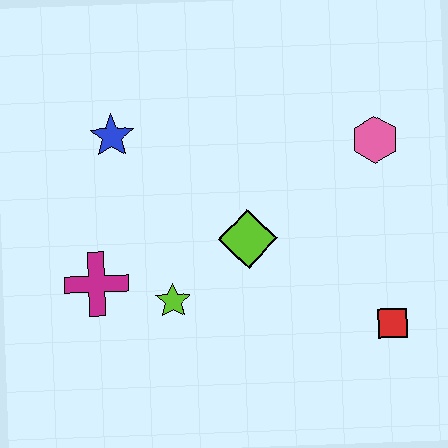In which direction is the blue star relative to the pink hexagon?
The blue star is to the left of the pink hexagon.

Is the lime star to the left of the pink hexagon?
Yes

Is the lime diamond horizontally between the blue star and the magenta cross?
No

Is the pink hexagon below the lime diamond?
No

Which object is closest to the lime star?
The magenta cross is closest to the lime star.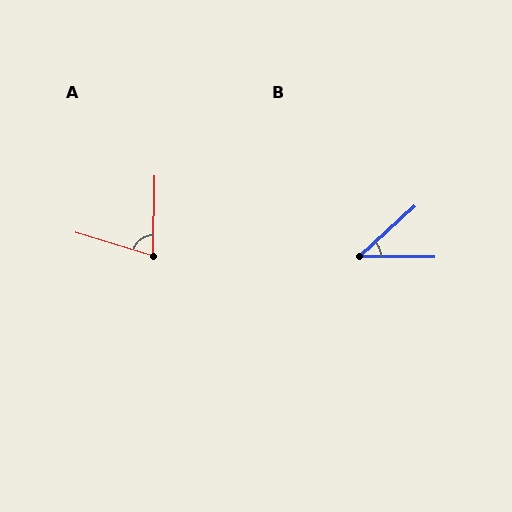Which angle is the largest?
A, at approximately 74 degrees.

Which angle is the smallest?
B, at approximately 43 degrees.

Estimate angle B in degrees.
Approximately 43 degrees.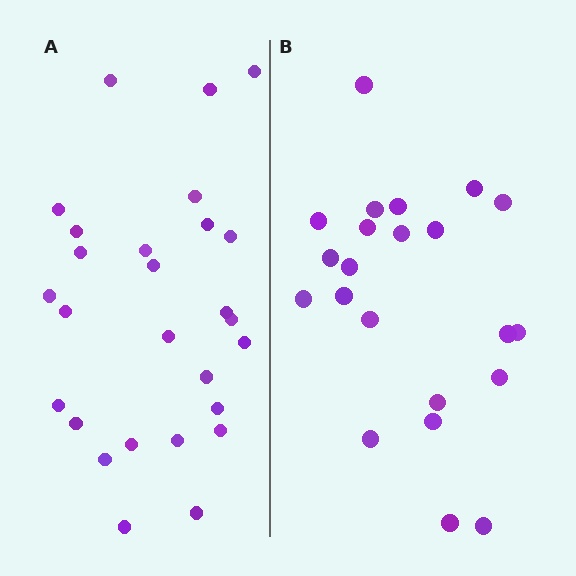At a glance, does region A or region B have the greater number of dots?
Region A (the left region) has more dots.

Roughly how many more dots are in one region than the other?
Region A has about 5 more dots than region B.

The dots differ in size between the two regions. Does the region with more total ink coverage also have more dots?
No. Region B has more total ink coverage because its dots are larger, but region A actually contains more individual dots. Total area can be misleading — the number of items is what matters here.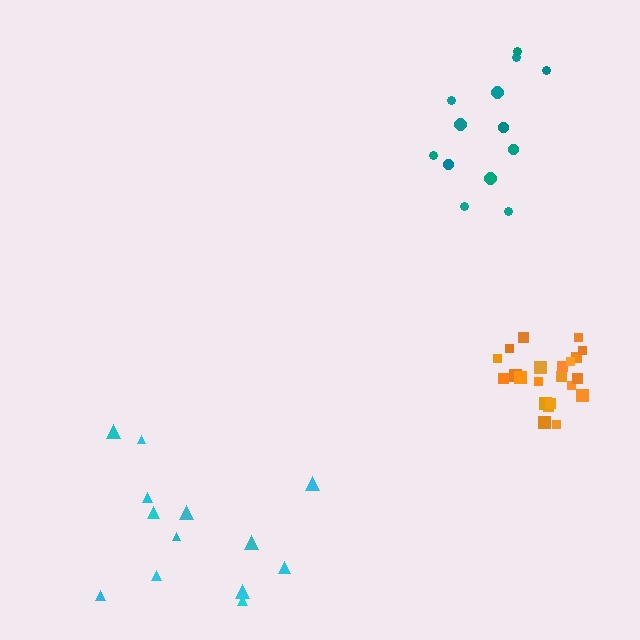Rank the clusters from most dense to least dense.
orange, teal, cyan.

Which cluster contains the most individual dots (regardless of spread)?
Orange (23).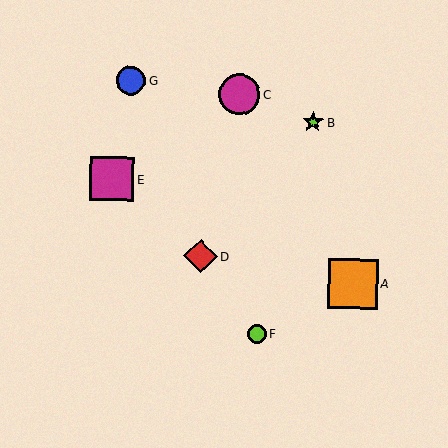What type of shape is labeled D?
Shape D is a red diamond.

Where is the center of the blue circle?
The center of the blue circle is at (131, 81).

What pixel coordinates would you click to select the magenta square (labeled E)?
Click at (112, 179) to select the magenta square E.